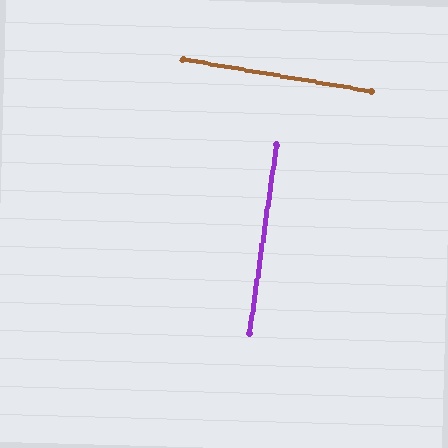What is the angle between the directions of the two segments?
Approximately 89 degrees.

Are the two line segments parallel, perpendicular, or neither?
Perpendicular — they meet at approximately 89°.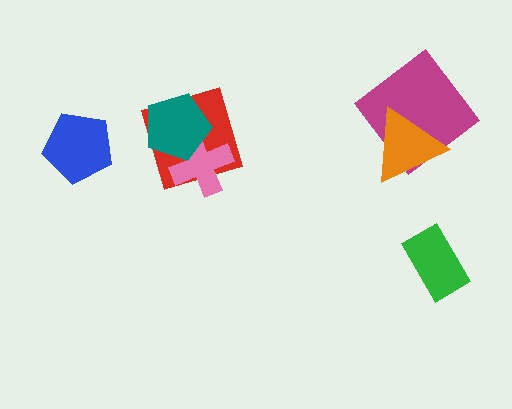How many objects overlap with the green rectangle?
0 objects overlap with the green rectangle.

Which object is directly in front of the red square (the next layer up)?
The pink cross is directly in front of the red square.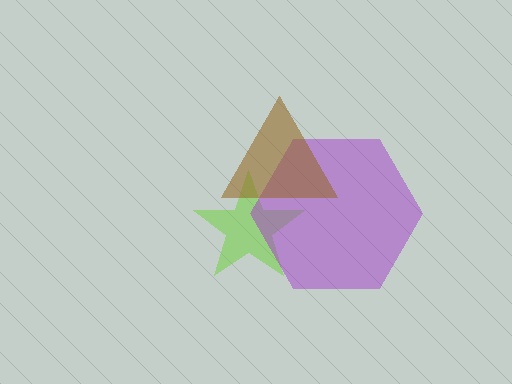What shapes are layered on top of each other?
The layered shapes are: a lime star, a purple hexagon, a brown triangle.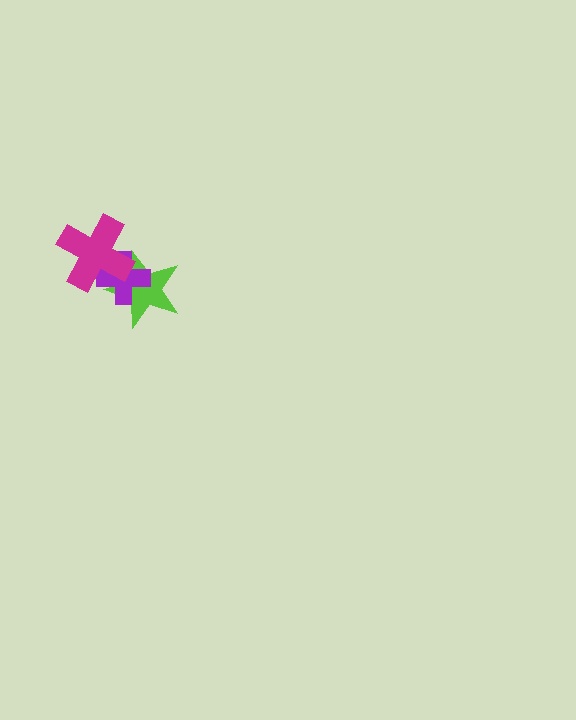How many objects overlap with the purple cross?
2 objects overlap with the purple cross.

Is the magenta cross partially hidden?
No, no other shape covers it.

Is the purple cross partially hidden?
Yes, it is partially covered by another shape.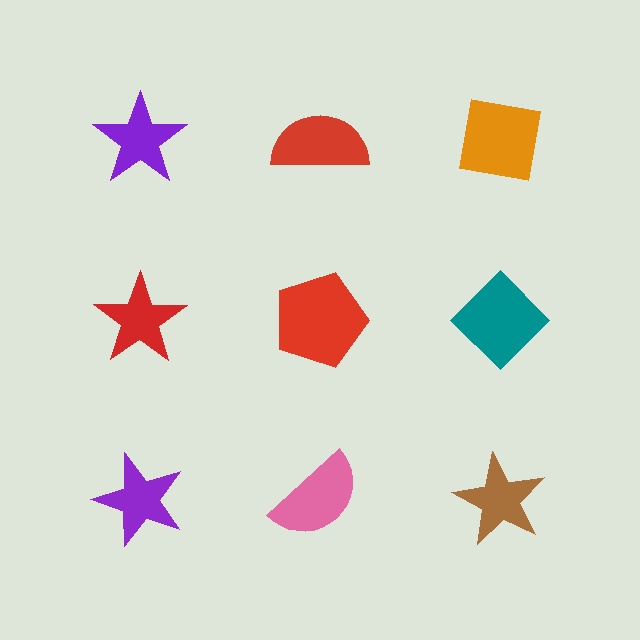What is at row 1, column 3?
An orange square.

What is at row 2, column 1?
A red star.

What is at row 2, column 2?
A red pentagon.